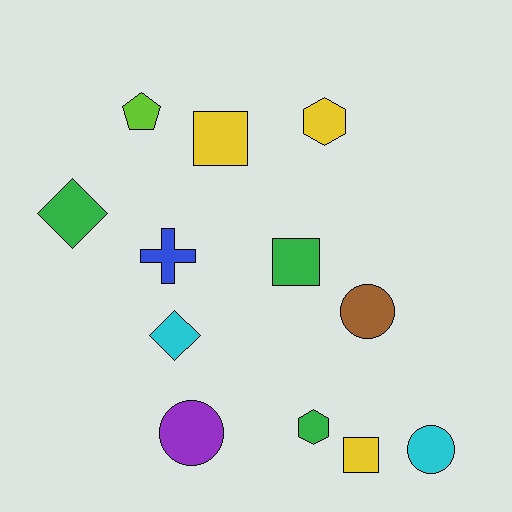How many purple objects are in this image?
There is 1 purple object.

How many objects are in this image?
There are 12 objects.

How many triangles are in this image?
There are no triangles.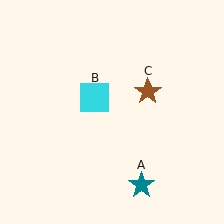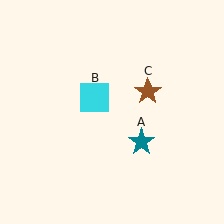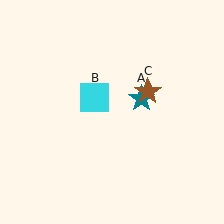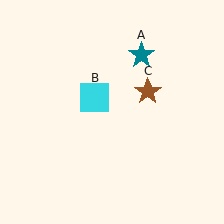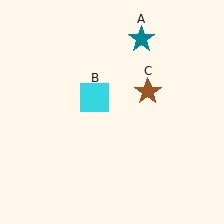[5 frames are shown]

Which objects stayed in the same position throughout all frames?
Cyan square (object B) and brown star (object C) remained stationary.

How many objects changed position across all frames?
1 object changed position: teal star (object A).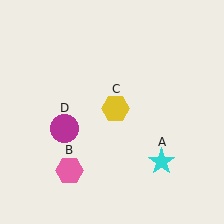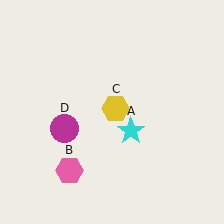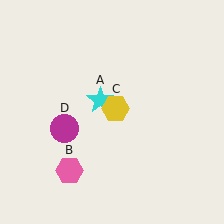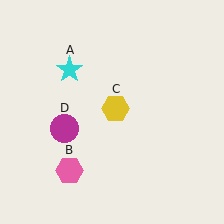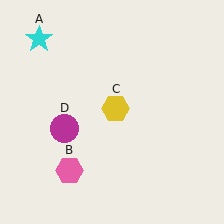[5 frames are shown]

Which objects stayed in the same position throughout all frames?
Pink hexagon (object B) and yellow hexagon (object C) and magenta circle (object D) remained stationary.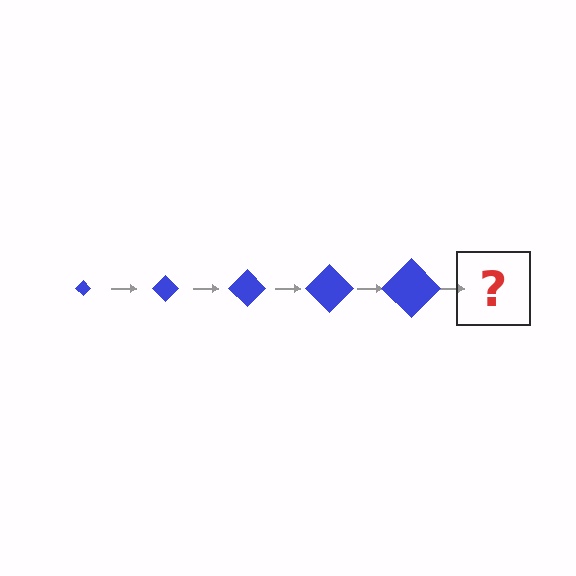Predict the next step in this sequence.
The next step is a blue diamond, larger than the previous one.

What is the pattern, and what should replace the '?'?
The pattern is that the diamond gets progressively larger each step. The '?' should be a blue diamond, larger than the previous one.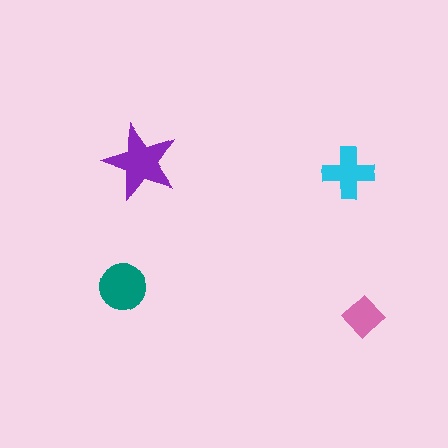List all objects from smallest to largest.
The pink diamond, the cyan cross, the teal circle, the purple star.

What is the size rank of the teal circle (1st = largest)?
2nd.